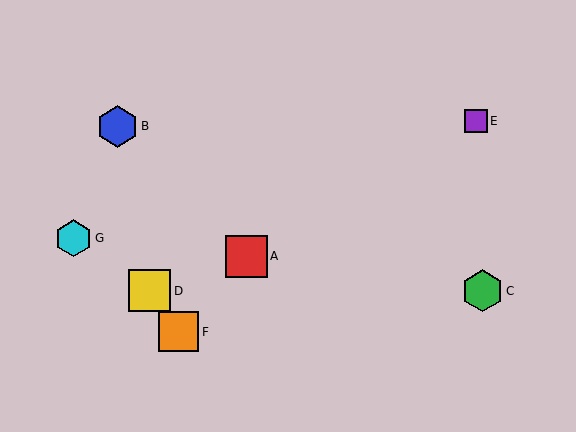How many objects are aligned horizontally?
2 objects (C, D) are aligned horizontally.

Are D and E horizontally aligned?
No, D is at y≈291 and E is at y≈121.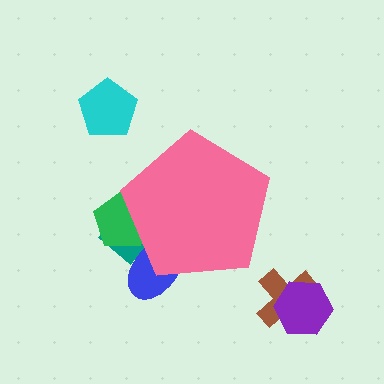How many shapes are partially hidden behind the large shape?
3 shapes are partially hidden.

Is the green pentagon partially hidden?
Yes, the green pentagon is partially hidden behind the pink pentagon.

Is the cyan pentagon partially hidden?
No, the cyan pentagon is fully visible.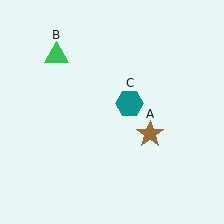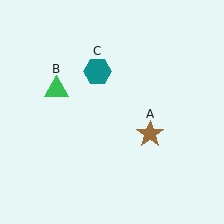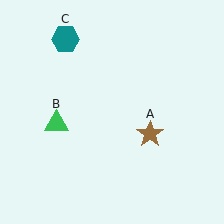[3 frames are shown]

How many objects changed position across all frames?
2 objects changed position: green triangle (object B), teal hexagon (object C).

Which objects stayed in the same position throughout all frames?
Brown star (object A) remained stationary.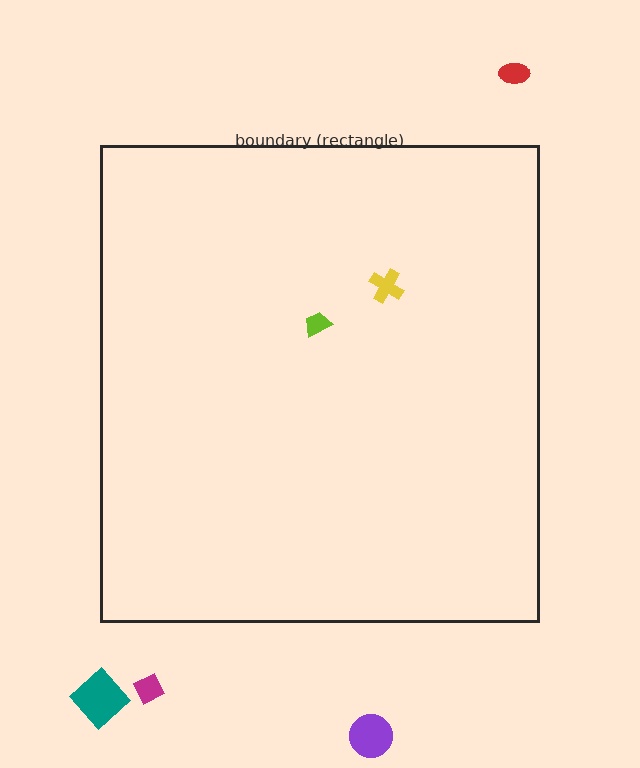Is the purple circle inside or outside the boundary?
Outside.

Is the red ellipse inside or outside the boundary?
Outside.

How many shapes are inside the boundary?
2 inside, 4 outside.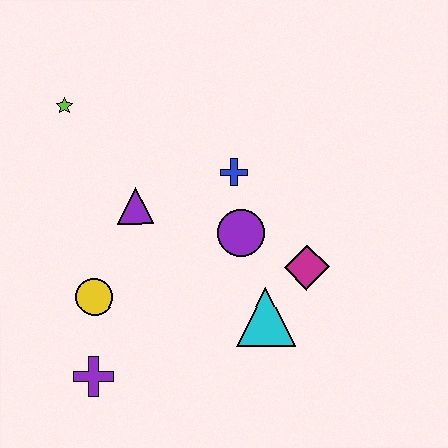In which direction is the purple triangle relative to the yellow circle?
The purple triangle is above the yellow circle.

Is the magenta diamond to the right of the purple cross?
Yes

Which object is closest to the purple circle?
The blue cross is closest to the purple circle.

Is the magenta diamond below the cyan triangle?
No